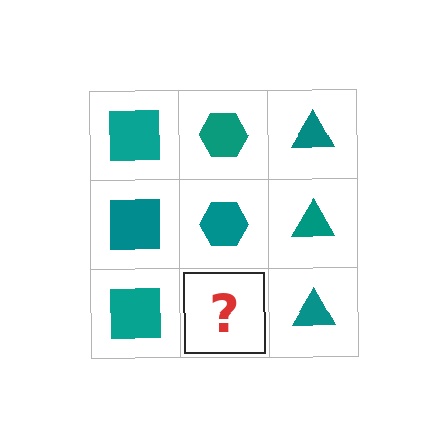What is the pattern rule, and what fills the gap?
The rule is that each column has a consistent shape. The gap should be filled with a teal hexagon.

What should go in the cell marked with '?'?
The missing cell should contain a teal hexagon.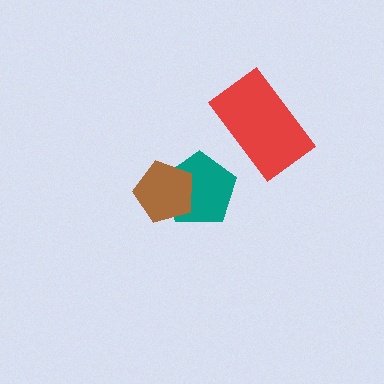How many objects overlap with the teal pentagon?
1 object overlaps with the teal pentagon.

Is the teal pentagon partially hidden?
Yes, it is partially covered by another shape.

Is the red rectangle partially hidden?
No, no other shape covers it.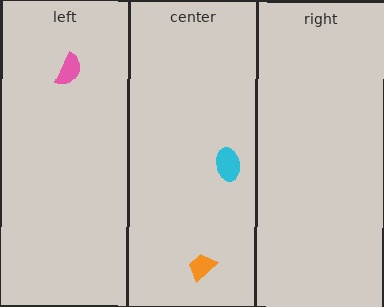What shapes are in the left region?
The pink semicircle.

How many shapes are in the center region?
2.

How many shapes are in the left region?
1.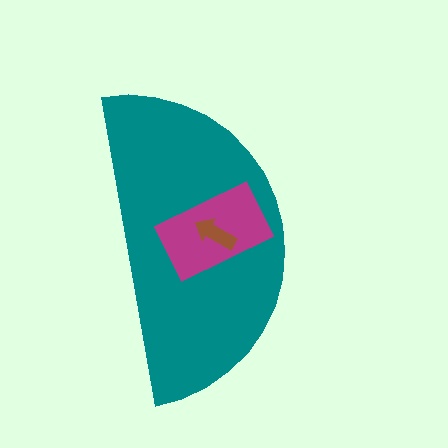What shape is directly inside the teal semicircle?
The magenta rectangle.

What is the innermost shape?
The brown arrow.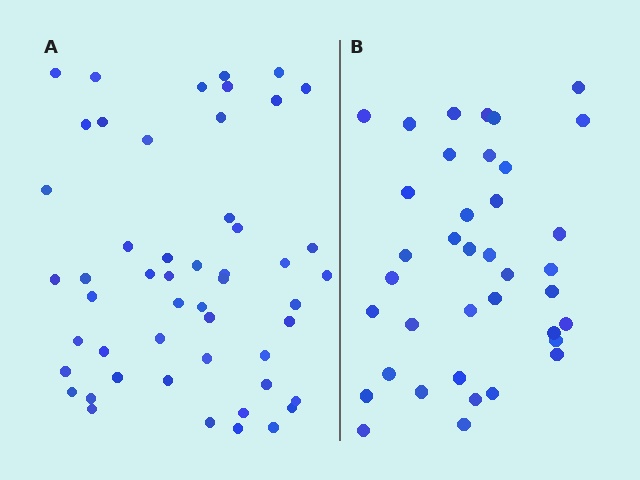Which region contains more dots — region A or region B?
Region A (the left region) has more dots.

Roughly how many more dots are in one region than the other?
Region A has approximately 15 more dots than region B.